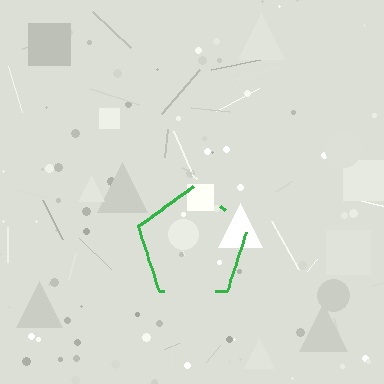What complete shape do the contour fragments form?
The contour fragments form a pentagon.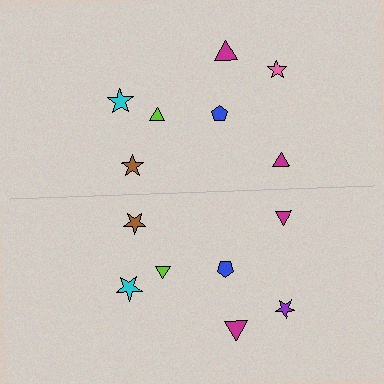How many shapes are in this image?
There are 14 shapes in this image.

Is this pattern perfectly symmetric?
No, the pattern is not perfectly symmetric. The purple star on the bottom side breaks the symmetry — its mirror counterpart is pink.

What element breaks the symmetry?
The purple star on the bottom side breaks the symmetry — its mirror counterpart is pink.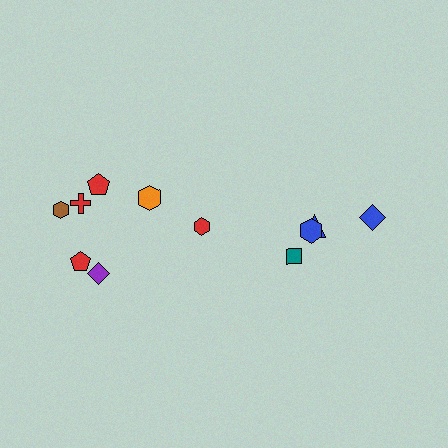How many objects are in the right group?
There are 4 objects.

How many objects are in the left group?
There are 7 objects.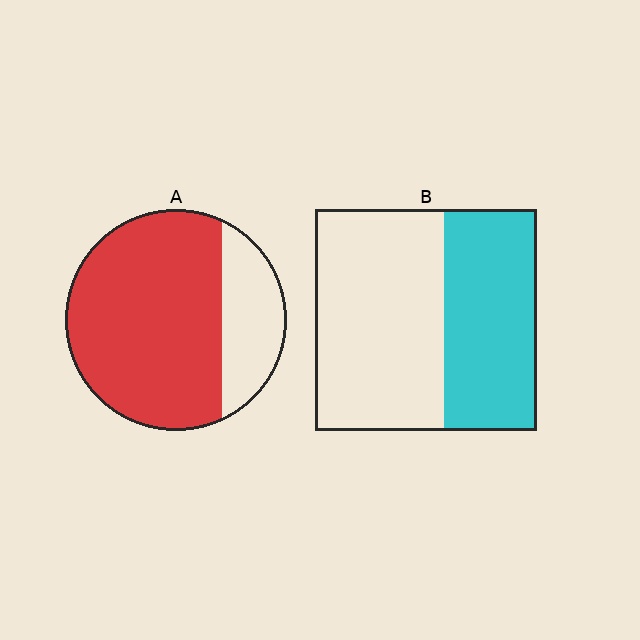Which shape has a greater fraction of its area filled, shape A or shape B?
Shape A.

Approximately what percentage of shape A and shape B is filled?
A is approximately 75% and B is approximately 40%.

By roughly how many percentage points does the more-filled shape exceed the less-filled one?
By roughly 35 percentage points (A over B).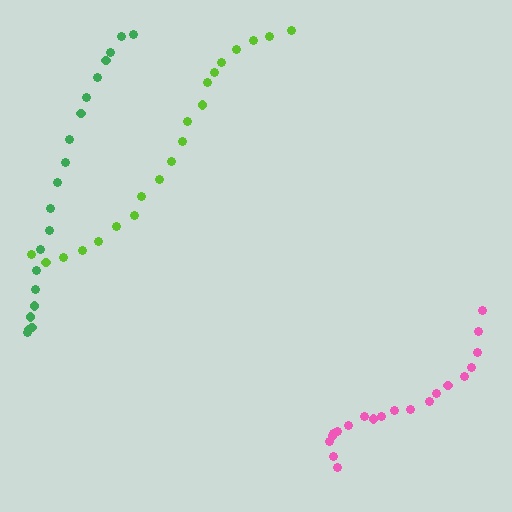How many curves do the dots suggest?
There are 3 distinct paths.